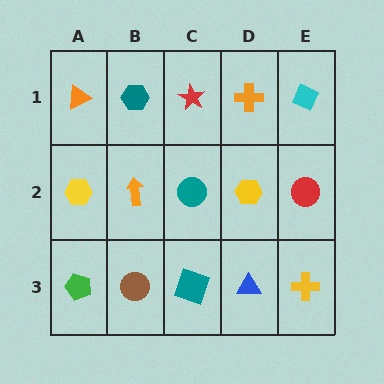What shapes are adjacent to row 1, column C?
A teal circle (row 2, column C), a teal hexagon (row 1, column B), an orange cross (row 1, column D).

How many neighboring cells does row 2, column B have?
4.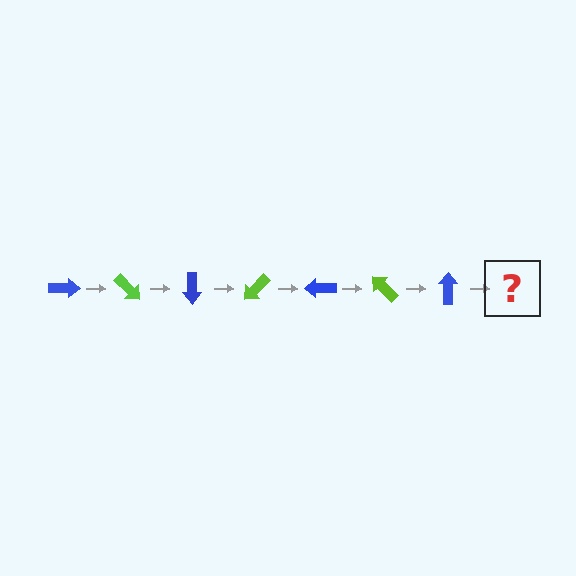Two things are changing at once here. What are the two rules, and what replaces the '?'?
The two rules are that it rotates 45 degrees each step and the color cycles through blue and lime. The '?' should be a lime arrow, rotated 315 degrees from the start.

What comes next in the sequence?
The next element should be a lime arrow, rotated 315 degrees from the start.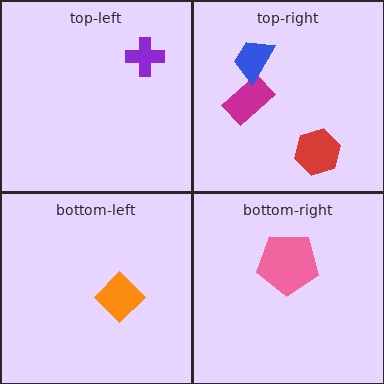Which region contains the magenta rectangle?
The top-right region.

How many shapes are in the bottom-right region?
1.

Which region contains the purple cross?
The top-left region.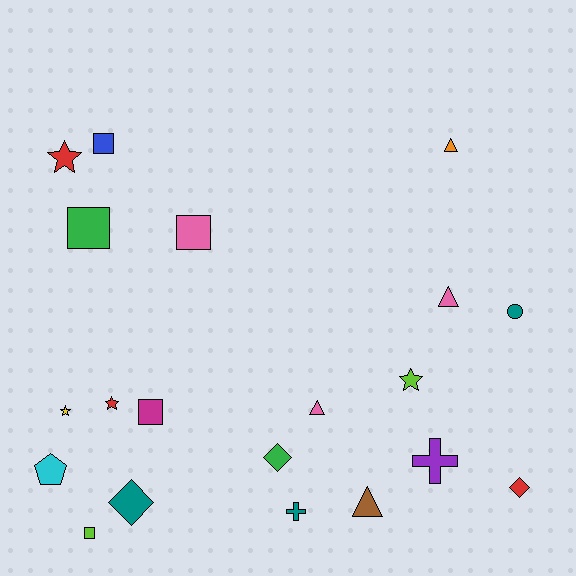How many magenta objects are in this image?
There is 1 magenta object.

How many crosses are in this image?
There are 2 crosses.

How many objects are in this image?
There are 20 objects.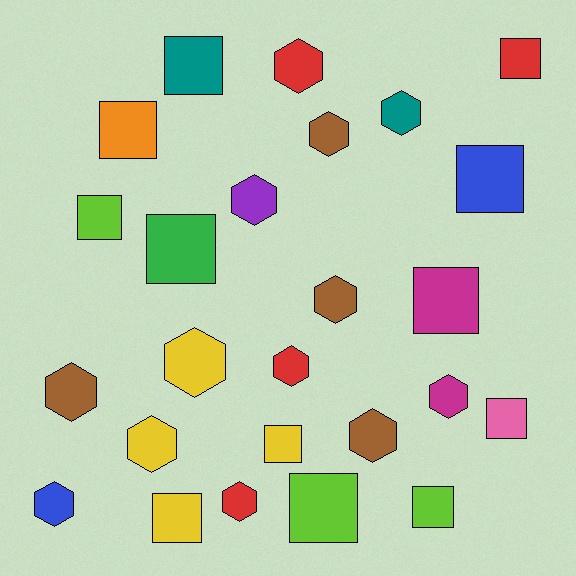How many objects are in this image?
There are 25 objects.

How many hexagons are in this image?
There are 13 hexagons.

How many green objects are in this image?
There is 1 green object.